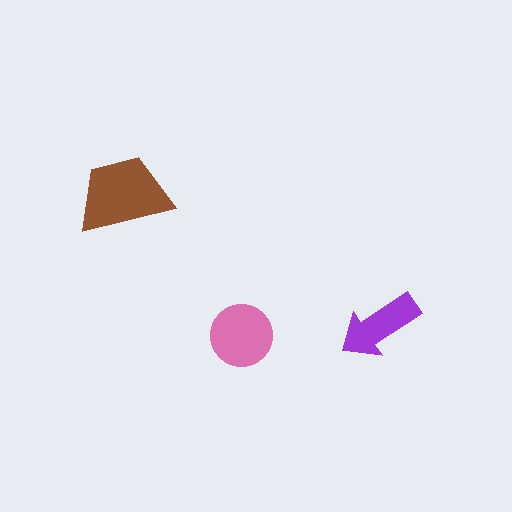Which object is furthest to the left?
The brown trapezoid is leftmost.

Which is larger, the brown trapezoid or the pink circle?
The brown trapezoid.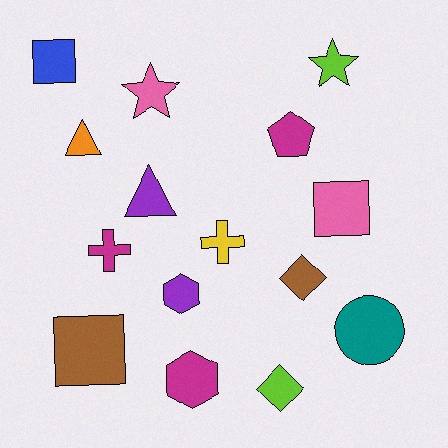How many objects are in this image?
There are 15 objects.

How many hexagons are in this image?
There are 2 hexagons.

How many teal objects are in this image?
There is 1 teal object.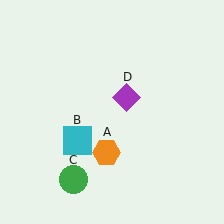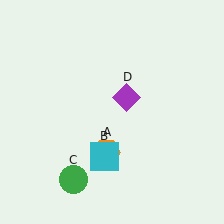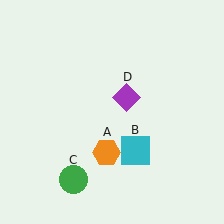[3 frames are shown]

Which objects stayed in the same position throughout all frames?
Orange hexagon (object A) and green circle (object C) and purple diamond (object D) remained stationary.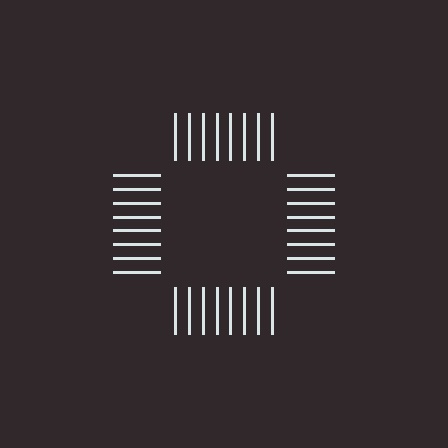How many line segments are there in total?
32 — 8 along each of the 4 edges.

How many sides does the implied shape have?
4 sides — the line-ends trace a square.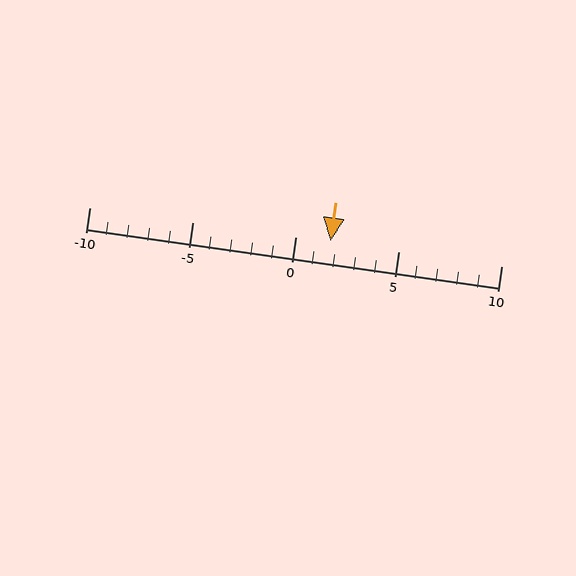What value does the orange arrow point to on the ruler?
The orange arrow points to approximately 2.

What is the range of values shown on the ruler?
The ruler shows values from -10 to 10.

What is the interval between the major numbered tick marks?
The major tick marks are spaced 5 units apart.